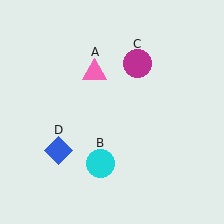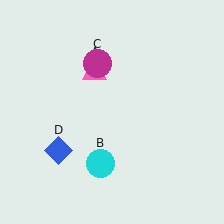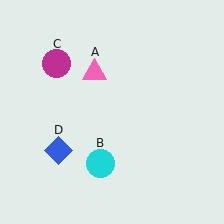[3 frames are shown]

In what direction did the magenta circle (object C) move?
The magenta circle (object C) moved left.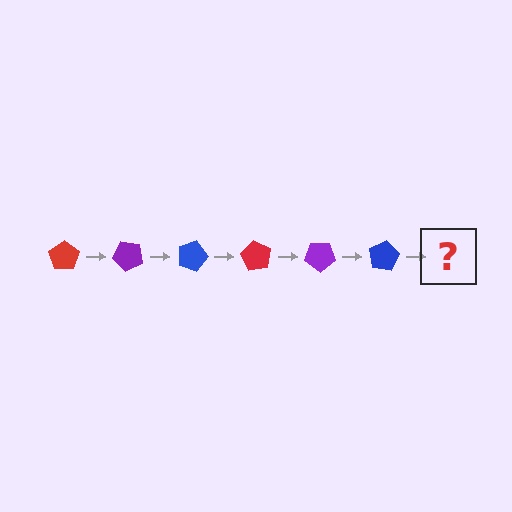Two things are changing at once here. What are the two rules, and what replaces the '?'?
The two rules are that it rotates 45 degrees each step and the color cycles through red, purple, and blue. The '?' should be a red pentagon, rotated 270 degrees from the start.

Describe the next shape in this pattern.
It should be a red pentagon, rotated 270 degrees from the start.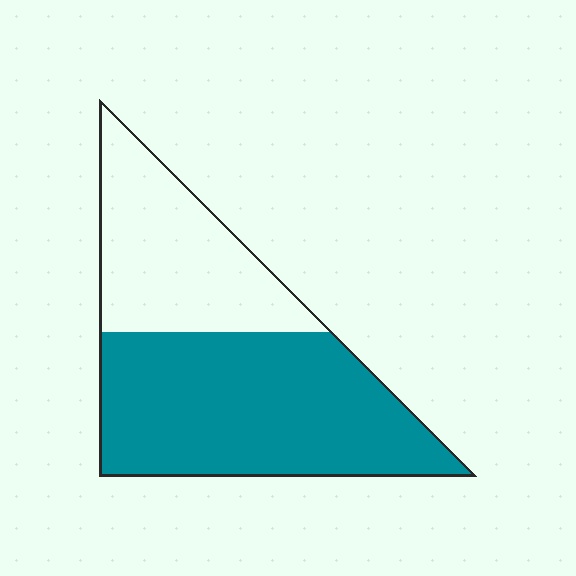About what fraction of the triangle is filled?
About five eighths (5/8).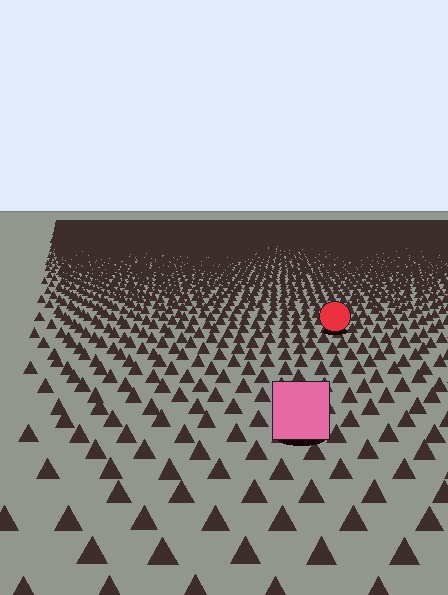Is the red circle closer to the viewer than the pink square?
No. The pink square is closer — you can tell from the texture gradient: the ground texture is coarser near it.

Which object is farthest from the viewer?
The red circle is farthest from the viewer. It appears smaller and the ground texture around it is denser.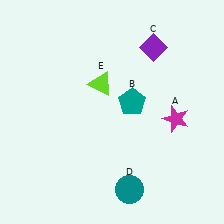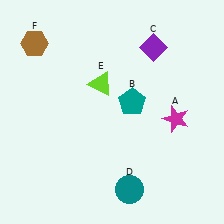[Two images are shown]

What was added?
A brown hexagon (F) was added in Image 2.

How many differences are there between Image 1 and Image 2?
There is 1 difference between the two images.